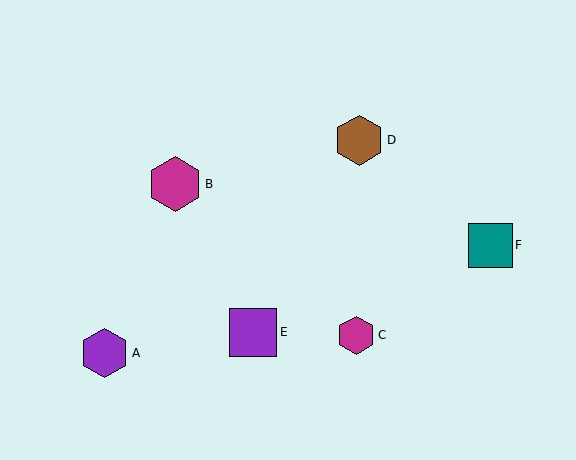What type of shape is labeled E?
Shape E is a purple square.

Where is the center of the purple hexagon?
The center of the purple hexagon is at (105, 353).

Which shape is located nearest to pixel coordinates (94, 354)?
The purple hexagon (labeled A) at (105, 353) is nearest to that location.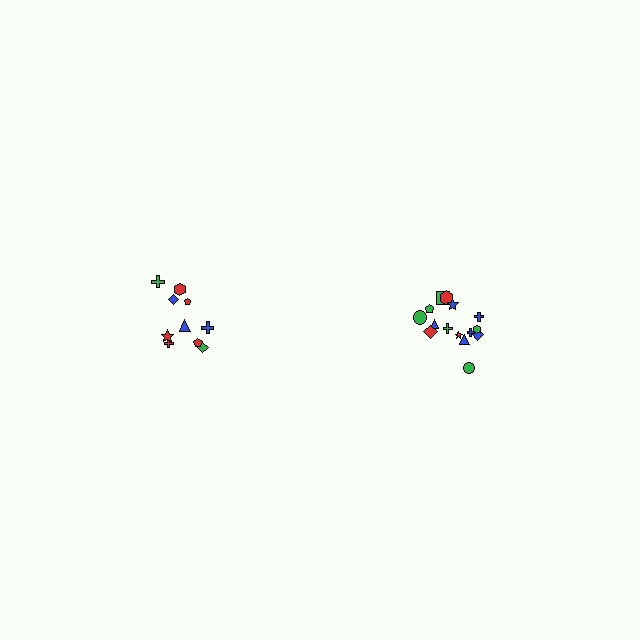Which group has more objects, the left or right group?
The right group.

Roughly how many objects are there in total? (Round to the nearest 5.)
Roughly 25 objects in total.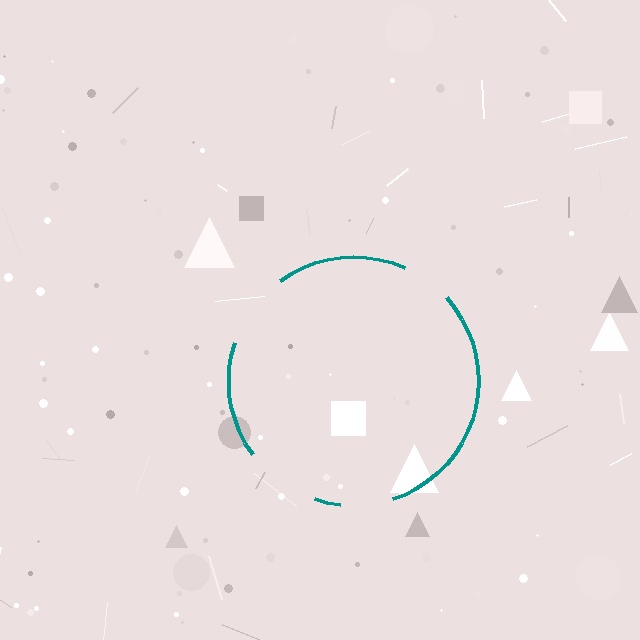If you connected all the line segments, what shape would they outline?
They would outline a circle.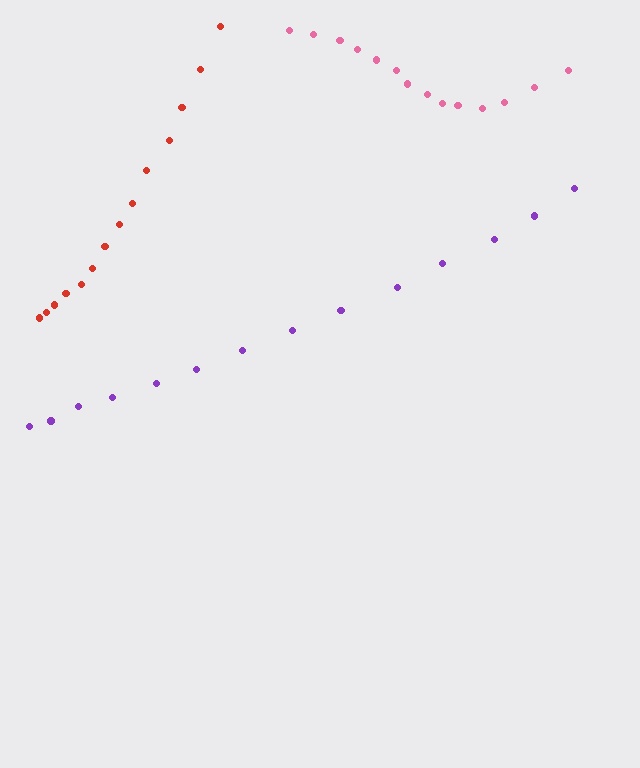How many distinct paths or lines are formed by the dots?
There are 3 distinct paths.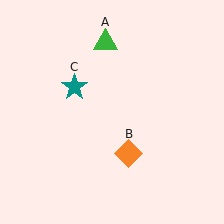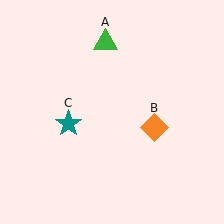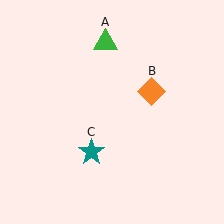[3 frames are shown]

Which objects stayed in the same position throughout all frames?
Green triangle (object A) remained stationary.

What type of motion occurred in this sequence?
The orange diamond (object B), teal star (object C) rotated counterclockwise around the center of the scene.